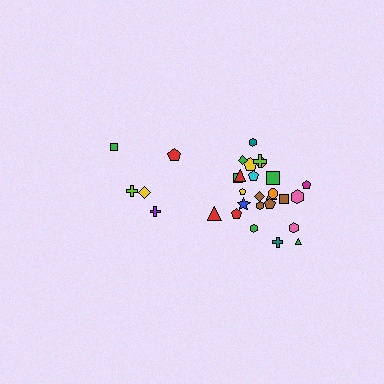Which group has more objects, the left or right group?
The right group.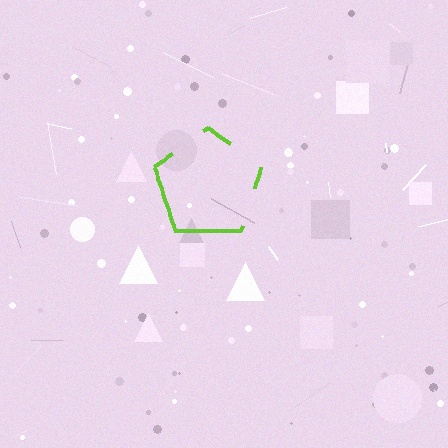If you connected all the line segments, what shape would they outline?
They would outline a pentagon.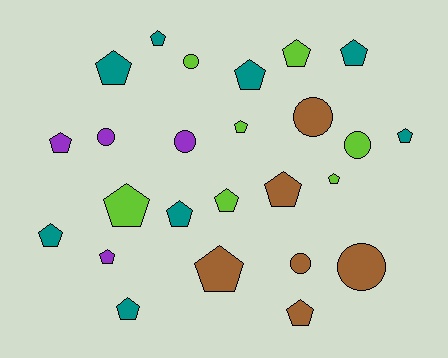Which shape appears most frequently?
Pentagon, with 18 objects.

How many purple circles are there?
There are 2 purple circles.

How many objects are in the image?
There are 25 objects.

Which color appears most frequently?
Teal, with 8 objects.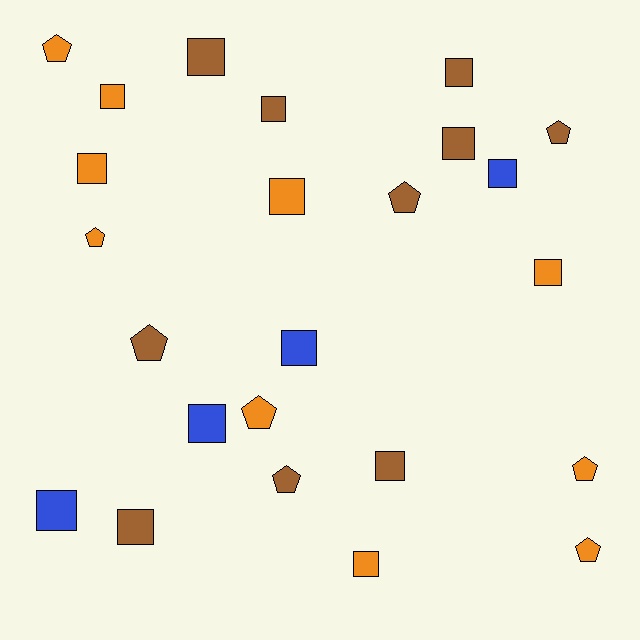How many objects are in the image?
There are 24 objects.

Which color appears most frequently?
Orange, with 10 objects.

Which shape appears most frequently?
Square, with 15 objects.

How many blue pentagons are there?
There are no blue pentagons.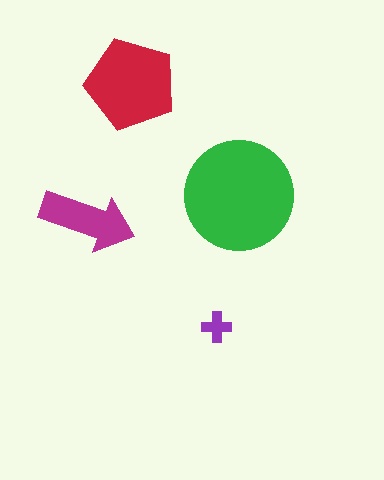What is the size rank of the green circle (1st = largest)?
1st.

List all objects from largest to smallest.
The green circle, the red pentagon, the magenta arrow, the purple cross.